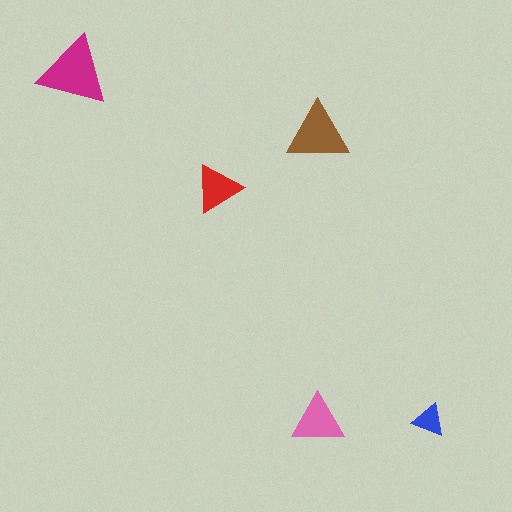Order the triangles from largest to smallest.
the magenta one, the brown one, the pink one, the red one, the blue one.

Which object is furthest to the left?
The magenta triangle is leftmost.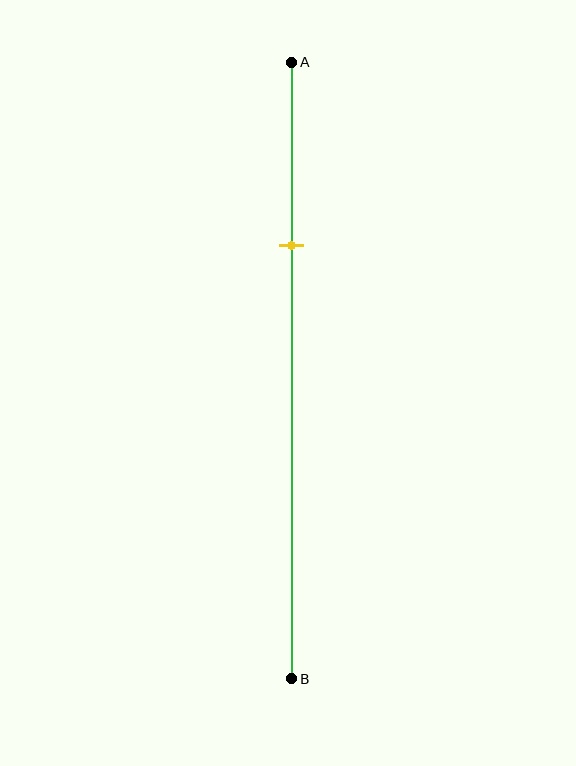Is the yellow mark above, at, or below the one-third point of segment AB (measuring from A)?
The yellow mark is above the one-third point of segment AB.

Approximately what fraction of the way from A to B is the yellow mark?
The yellow mark is approximately 30% of the way from A to B.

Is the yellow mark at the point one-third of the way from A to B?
No, the mark is at about 30% from A, not at the 33% one-third point.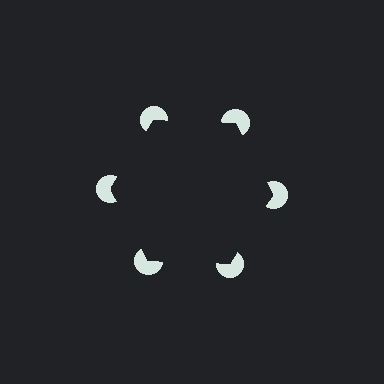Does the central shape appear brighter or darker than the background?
It typically appears slightly darker than the background, even though no actual brightness change is drawn.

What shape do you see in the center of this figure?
An illusory hexagon — its edges are inferred from the aligned wedge cuts in the pac-man discs, not physically drawn.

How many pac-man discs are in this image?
There are 6 — one at each vertex of the illusory hexagon.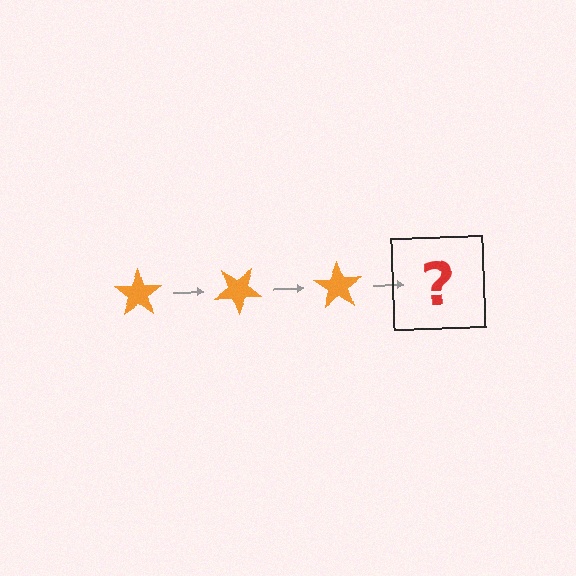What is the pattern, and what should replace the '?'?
The pattern is that the star rotates 35 degrees each step. The '?' should be an orange star rotated 105 degrees.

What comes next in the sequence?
The next element should be an orange star rotated 105 degrees.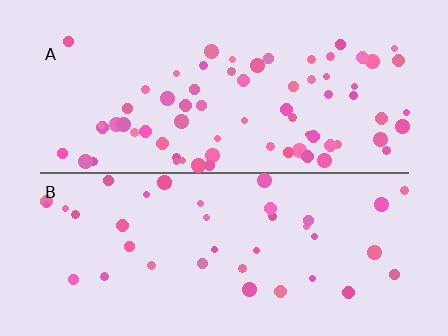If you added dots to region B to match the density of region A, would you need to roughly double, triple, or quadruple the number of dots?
Approximately double.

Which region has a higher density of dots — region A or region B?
A (the top).